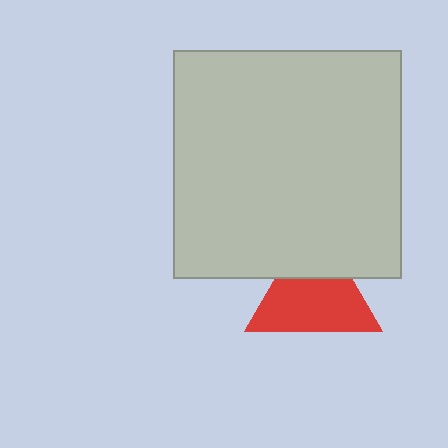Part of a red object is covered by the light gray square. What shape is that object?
It is a triangle.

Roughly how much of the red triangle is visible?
Most of it is visible (roughly 68%).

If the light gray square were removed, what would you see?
You would see the complete red triangle.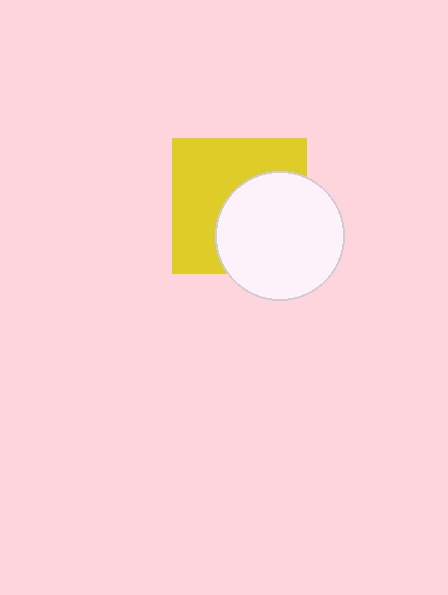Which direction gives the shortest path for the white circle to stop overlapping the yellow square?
Moving toward the lower-right gives the shortest separation.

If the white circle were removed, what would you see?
You would see the complete yellow square.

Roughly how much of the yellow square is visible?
About half of it is visible (roughly 55%).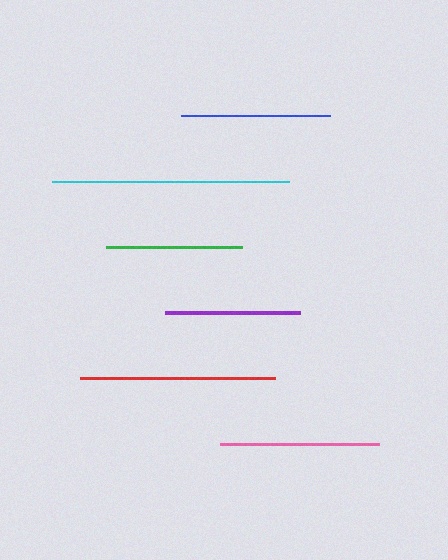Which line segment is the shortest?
The purple line is the shortest at approximately 135 pixels.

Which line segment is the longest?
The cyan line is the longest at approximately 237 pixels.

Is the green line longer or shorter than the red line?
The red line is longer than the green line.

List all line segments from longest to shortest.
From longest to shortest: cyan, red, pink, blue, green, purple.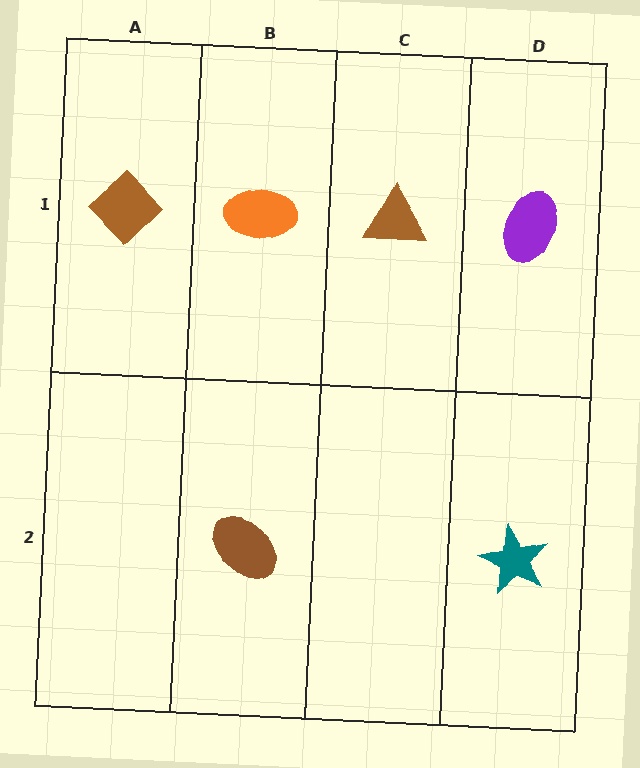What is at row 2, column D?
A teal star.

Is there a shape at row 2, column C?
No, that cell is empty.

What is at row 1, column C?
A brown triangle.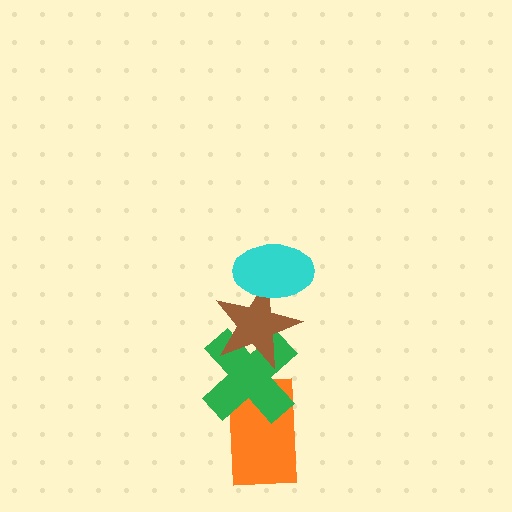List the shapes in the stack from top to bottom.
From top to bottom: the cyan ellipse, the brown star, the green cross, the orange rectangle.